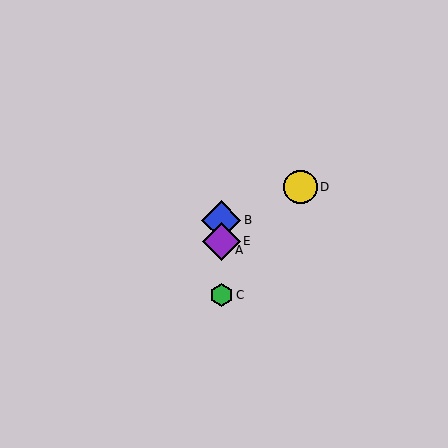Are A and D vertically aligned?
No, A is at x≈221 and D is at x≈301.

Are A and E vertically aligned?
Yes, both are at x≈221.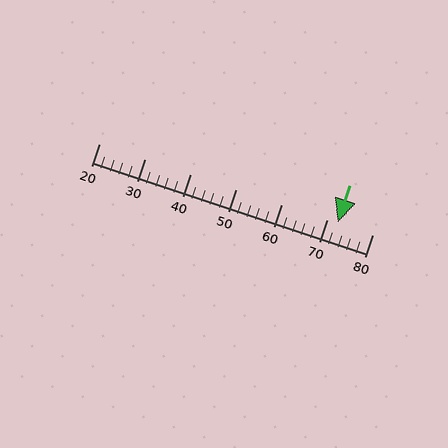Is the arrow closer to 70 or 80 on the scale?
The arrow is closer to 70.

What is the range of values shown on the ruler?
The ruler shows values from 20 to 80.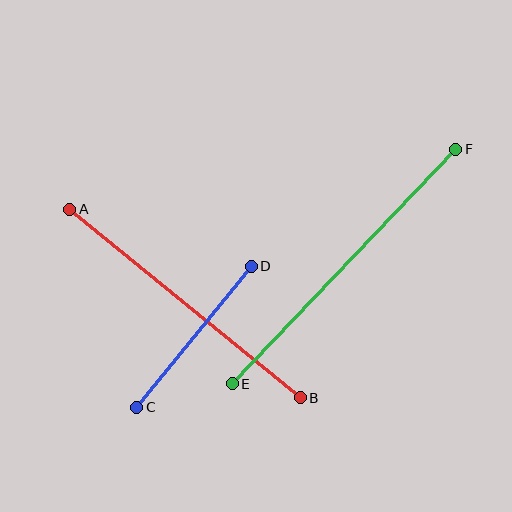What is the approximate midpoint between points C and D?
The midpoint is at approximately (194, 337) pixels.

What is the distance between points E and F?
The distance is approximately 324 pixels.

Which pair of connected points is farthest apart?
Points E and F are farthest apart.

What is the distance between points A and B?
The distance is approximately 297 pixels.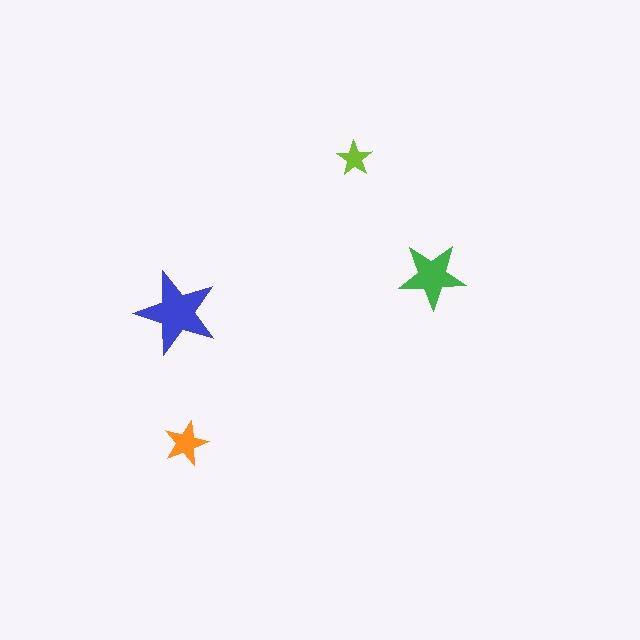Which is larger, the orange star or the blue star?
The blue one.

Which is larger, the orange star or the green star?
The green one.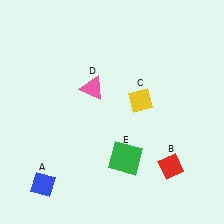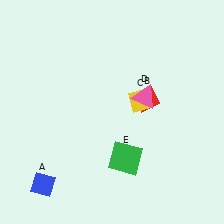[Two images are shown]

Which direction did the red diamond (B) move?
The red diamond (B) moved up.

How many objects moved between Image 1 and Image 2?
2 objects moved between the two images.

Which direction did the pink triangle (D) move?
The pink triangle (D) moved right.